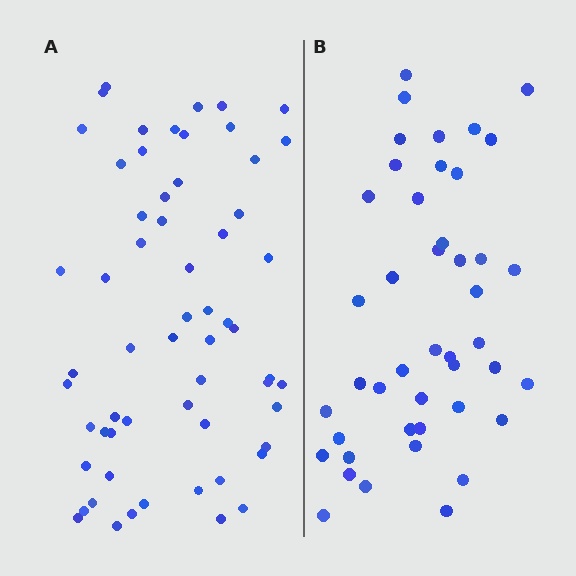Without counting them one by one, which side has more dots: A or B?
Region A (the left region) has more dots.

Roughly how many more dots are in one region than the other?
Region A has approximately 15 more dots than region B.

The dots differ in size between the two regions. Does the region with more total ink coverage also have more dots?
No. Region B has more total ink coverage because its dots are larger, but region A actually contains more individual dots. Total area can be misleading — the number of items is what matters here.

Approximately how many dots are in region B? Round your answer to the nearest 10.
About 40 dots. (The exact count is 44, which rounds to 40.)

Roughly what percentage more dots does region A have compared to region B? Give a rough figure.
About 35% more.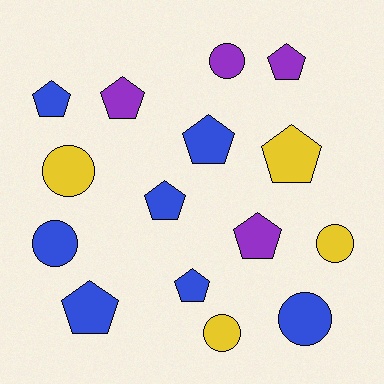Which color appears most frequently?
Blue, with 7 objects.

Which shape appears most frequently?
Pentagon, with 9 objects.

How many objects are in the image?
There are 15 objects.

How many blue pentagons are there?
There are 5 blue pentagons.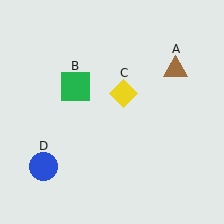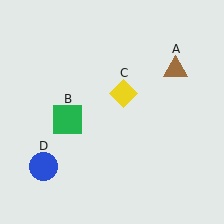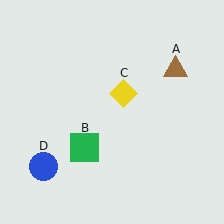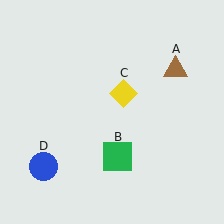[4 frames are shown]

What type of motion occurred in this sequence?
The green square (object B) rotated counterclockwise around the center of the scene.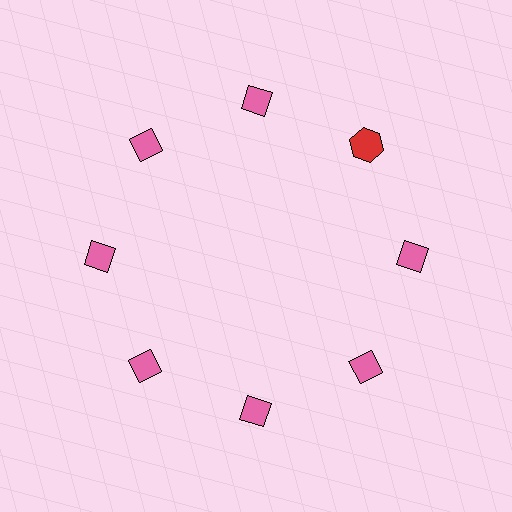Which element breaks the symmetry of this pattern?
The red hexagon at roughly the 2 o'clock position breaks the symmetry. All other shapes are pink diamonds.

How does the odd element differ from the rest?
It differs in both color (red instead of pink) and shape (hexagon instead of diamond).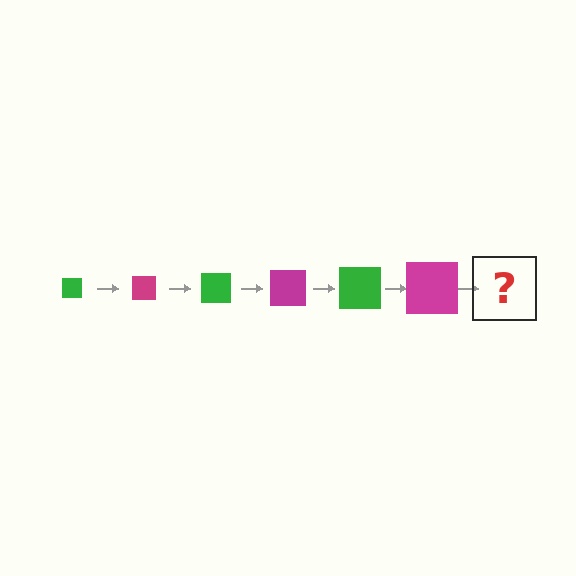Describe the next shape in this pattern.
It should be a green square, larger than the previous one.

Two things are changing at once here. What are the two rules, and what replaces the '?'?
The two rules are that the square grows larger each step and the color cycles through green and magenta. The '?' should be a green square, larger than the previous one.